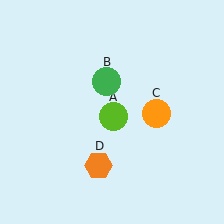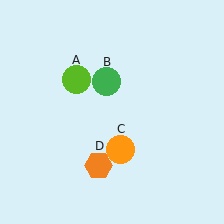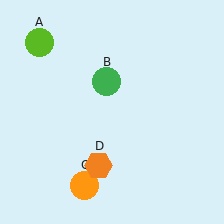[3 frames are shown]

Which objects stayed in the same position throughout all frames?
Green circle (object B) and orange hexagon (object D) remained stationary.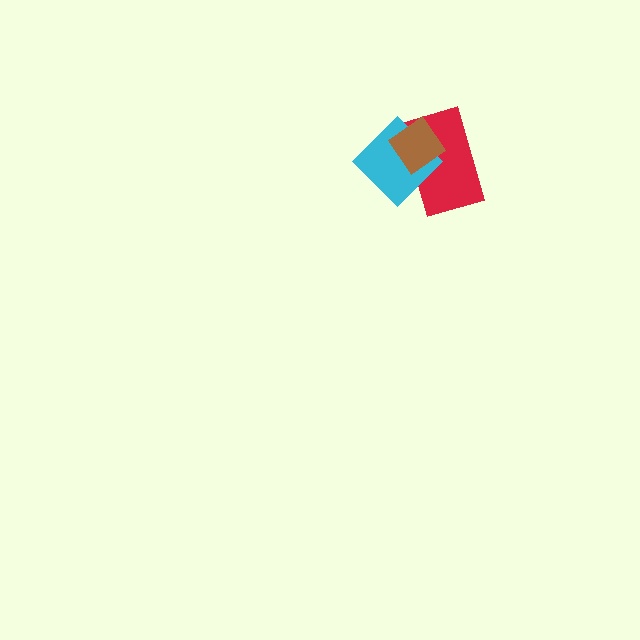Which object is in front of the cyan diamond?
The brown diamond is in front of the cyan diamond.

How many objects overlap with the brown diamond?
2 objects overlap with the brown diamond.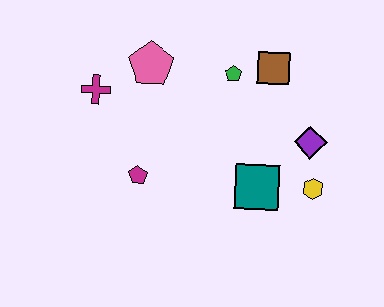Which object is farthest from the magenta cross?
The yellow hexagon is farthest from the magenta cross.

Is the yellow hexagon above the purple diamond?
No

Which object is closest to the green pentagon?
The brown square is closest to the green pentagon.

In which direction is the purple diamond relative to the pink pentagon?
The purple diamond is to the right of the pink pentagon.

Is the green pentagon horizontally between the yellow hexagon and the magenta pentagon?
Yes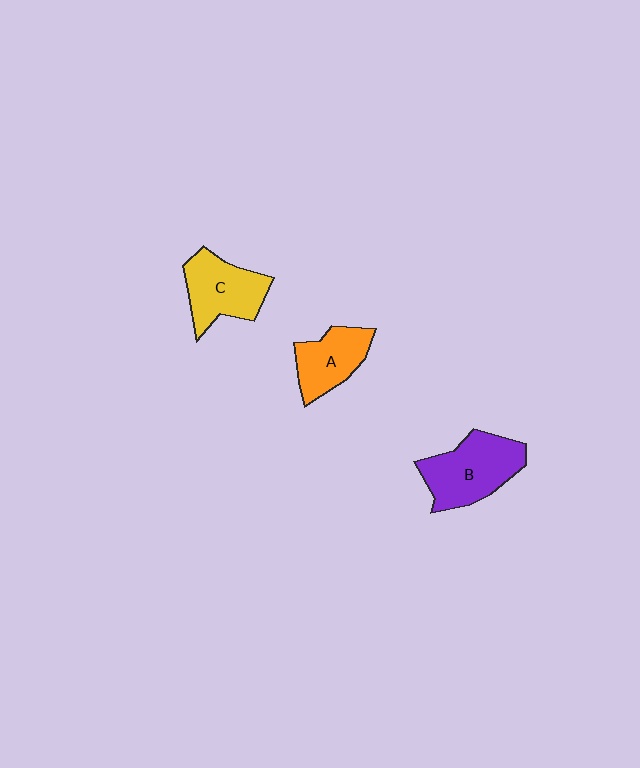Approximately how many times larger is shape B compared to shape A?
Approximately 1.4 times.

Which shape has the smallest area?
Shape A (orange).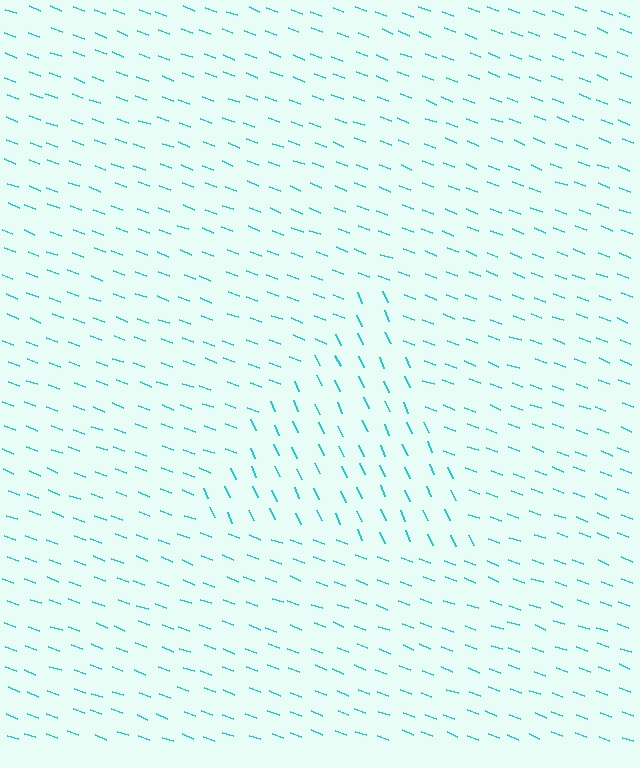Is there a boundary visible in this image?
Yes, there is a texture boundary formed by a change in line orientation.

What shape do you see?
I see a triangle.